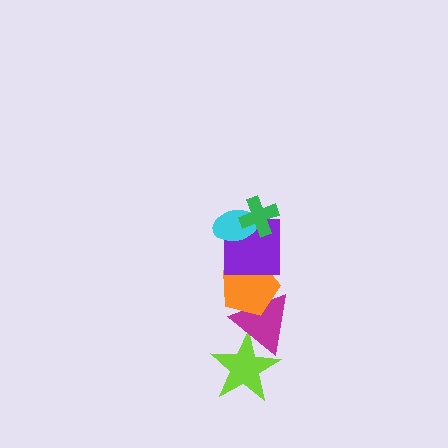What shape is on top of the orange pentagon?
The purple square is on top of the orange pentagon.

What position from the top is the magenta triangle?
The magenta triangle is 5th from the top.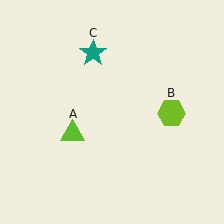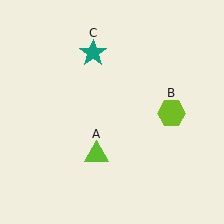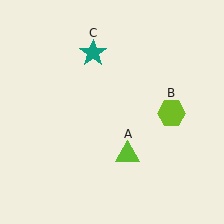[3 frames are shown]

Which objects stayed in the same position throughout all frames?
Lime hexagon (object B) and teal star (object C) remained stationary.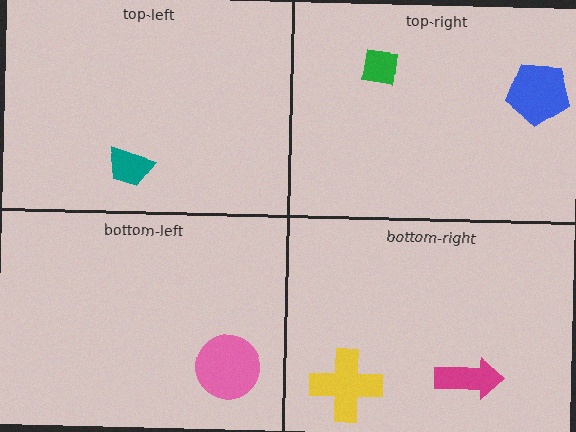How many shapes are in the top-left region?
1.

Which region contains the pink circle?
The bottom-left region.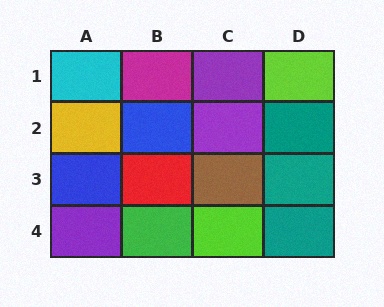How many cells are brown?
1 cell is brown.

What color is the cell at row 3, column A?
Blue.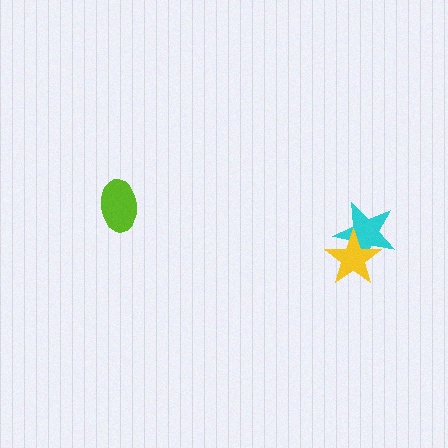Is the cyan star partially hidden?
Yes, it is partially covered by another shape.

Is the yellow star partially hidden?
No, no other shape covers it.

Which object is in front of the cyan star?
The yellow star is in front of the cyan star.